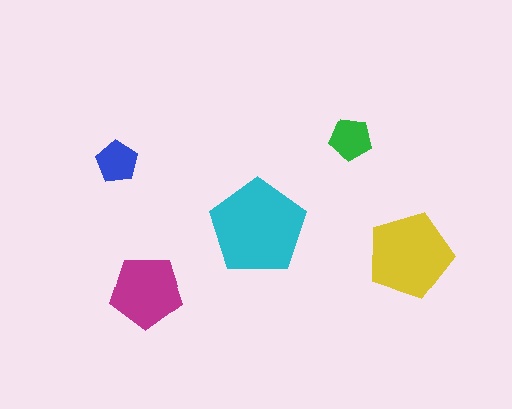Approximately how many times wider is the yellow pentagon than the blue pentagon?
About 2 times wider.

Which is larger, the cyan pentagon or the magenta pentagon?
The cyan one.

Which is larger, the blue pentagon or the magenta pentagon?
The magenta one.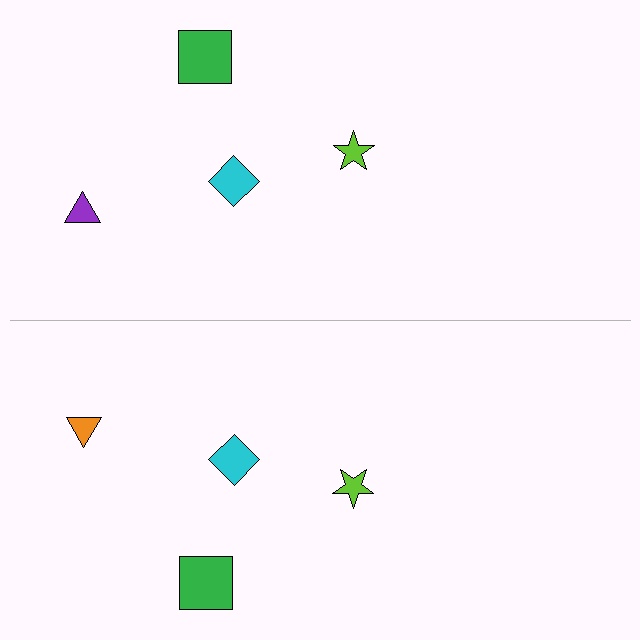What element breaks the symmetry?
The orange triangle on the bottom side breaks the symmetry — its mirror counterpart is purple.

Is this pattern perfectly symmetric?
No, the pattern is not perfectly symmetric. The orange triangle on the bottom side breaks the symmetry — its mirror counterpart is purple.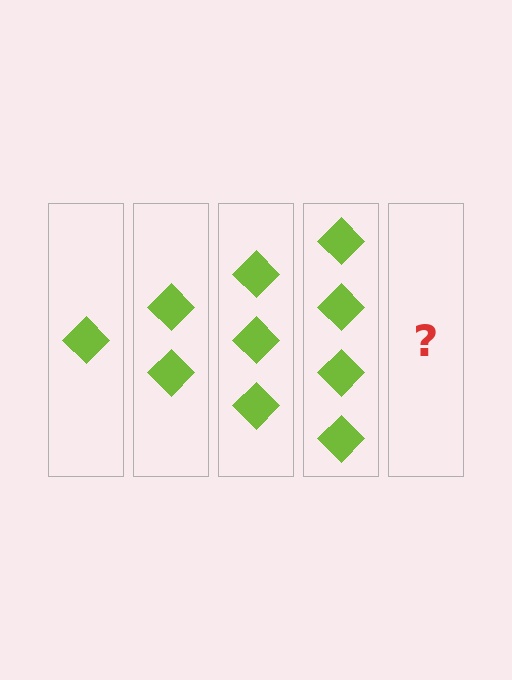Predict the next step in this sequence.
The next step is 5 diamonds.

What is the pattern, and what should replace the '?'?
The pattern is that each step adds one more diamond. The '?' should be 5 diamonds.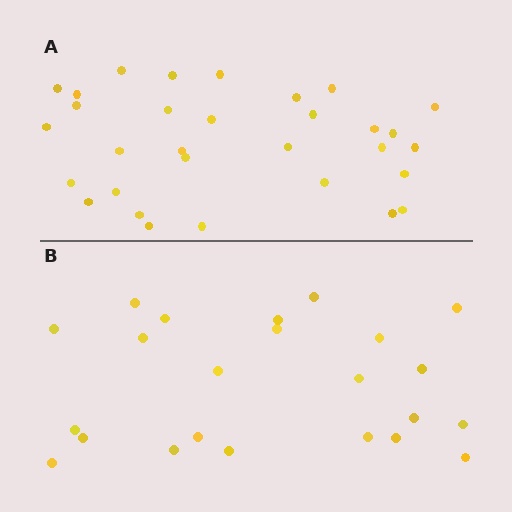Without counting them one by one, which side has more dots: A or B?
Region A (the top region) has more dots.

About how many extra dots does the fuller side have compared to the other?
Region A has roughly 8 or so more dots than region B.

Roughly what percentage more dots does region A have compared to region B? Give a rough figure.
About 35% more.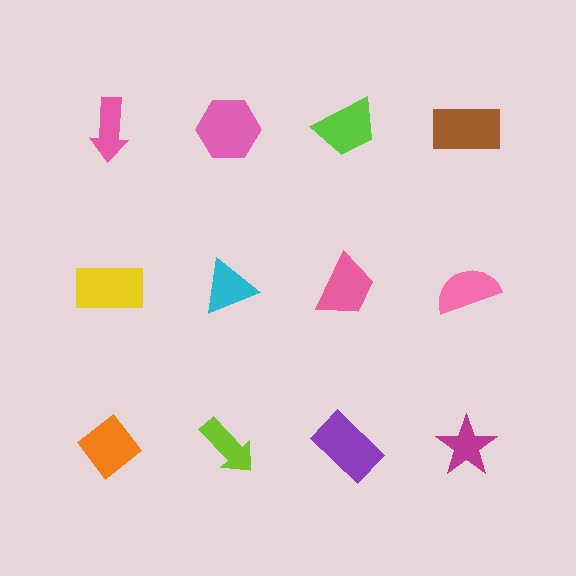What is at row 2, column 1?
A yellow rectangle.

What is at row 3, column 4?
A magenta star.